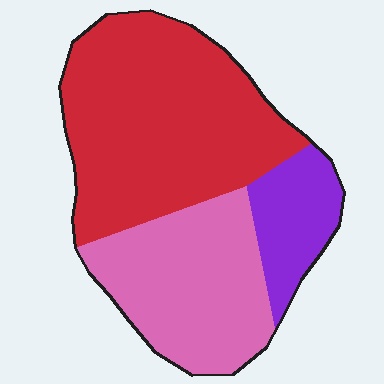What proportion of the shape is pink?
Pink takes up about one third (1/3) of the shape.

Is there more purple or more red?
Red.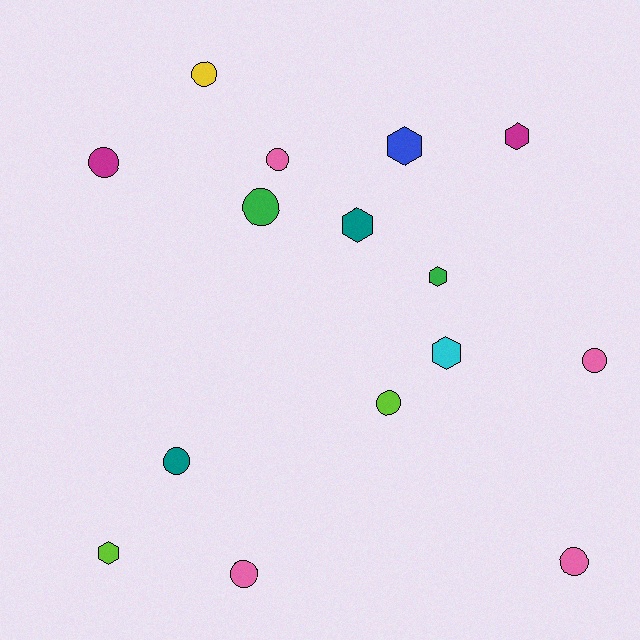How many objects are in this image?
There are 15 objects.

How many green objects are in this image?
There are 2 green objects.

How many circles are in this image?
There are 9 circles.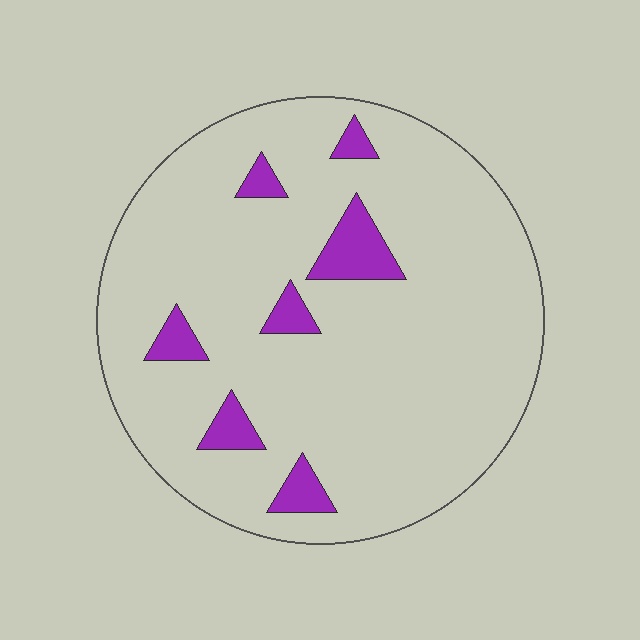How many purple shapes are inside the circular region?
7.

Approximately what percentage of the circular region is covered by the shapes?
Approximately 10%.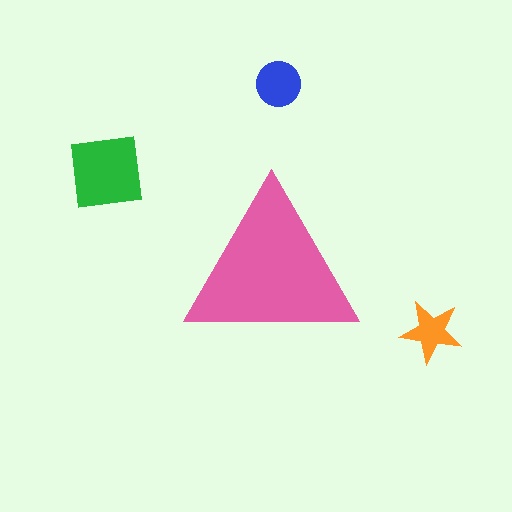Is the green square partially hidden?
No, the green square is fully visible.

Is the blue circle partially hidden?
No, the blue circle is fully visible.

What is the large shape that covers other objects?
A pink triangle.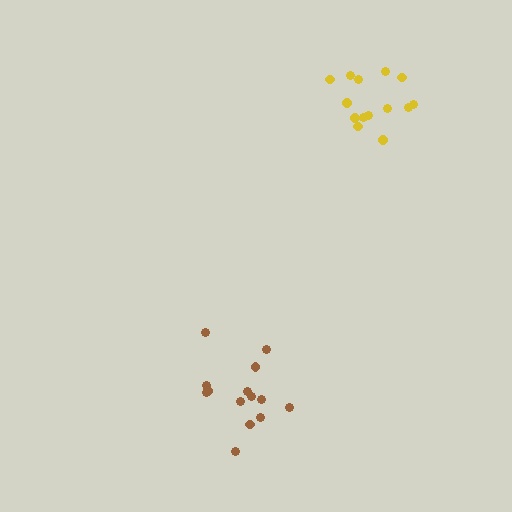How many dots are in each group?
Group 1: 14 dots, Group 2: 14 dots (28 total).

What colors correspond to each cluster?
The clusters are colored: brown, yellow.